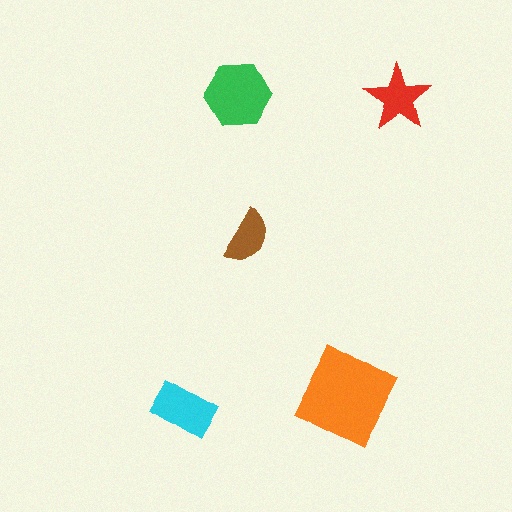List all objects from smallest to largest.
The brown semicircle, the red star, the cyan rectangle, the green hexagon, the orange diamond.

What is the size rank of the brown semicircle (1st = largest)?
5th.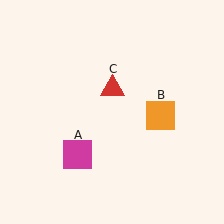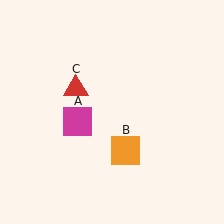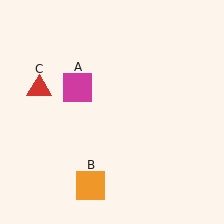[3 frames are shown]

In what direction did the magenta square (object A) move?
The magenta square (object A) moved up.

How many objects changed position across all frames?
3 objects changed position: magenta square (object A), orange square (object B), red triangle (object C).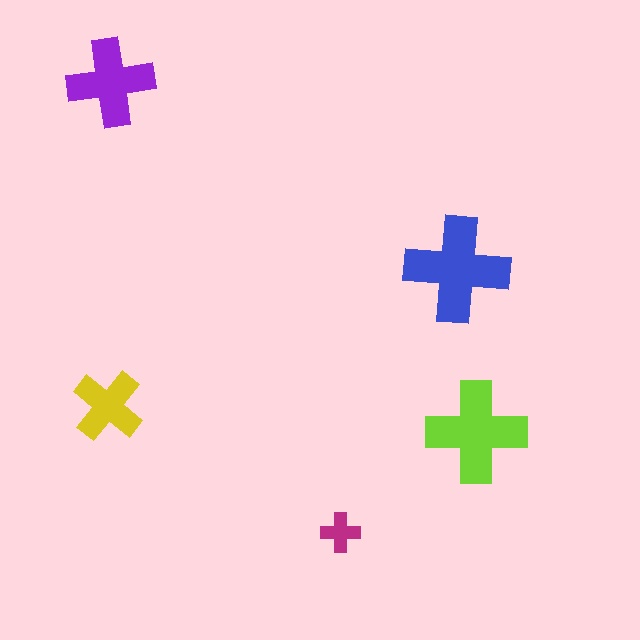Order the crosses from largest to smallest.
the blue one, the lime one, the purple one, the yellow one, the magenta one.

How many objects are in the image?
There are 5 objects in the image.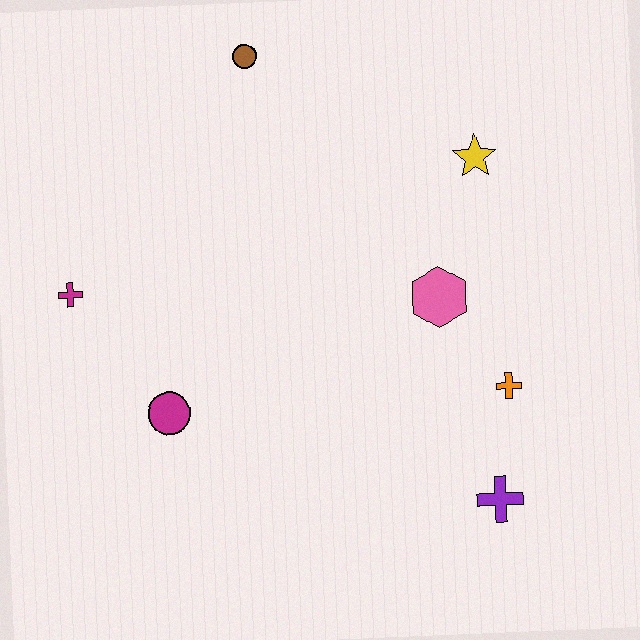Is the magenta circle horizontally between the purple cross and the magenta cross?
Yes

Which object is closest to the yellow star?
The pink hexagon is closest to the yellow star.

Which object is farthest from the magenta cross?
The purple cross is farthest from the magenta cross.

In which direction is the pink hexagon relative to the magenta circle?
The pink hexagon is to the right of the magenta circle.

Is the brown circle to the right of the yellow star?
No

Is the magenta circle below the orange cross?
Yes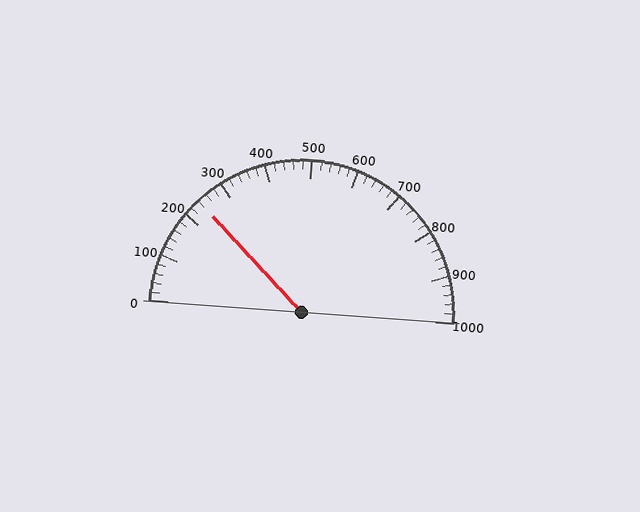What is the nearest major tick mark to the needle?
The nearest major tick mark is 200.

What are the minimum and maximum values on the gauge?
The gauge ranges from 0 to 1000.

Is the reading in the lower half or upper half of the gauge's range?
The reading is in the lower half of the range (0 to 1000).